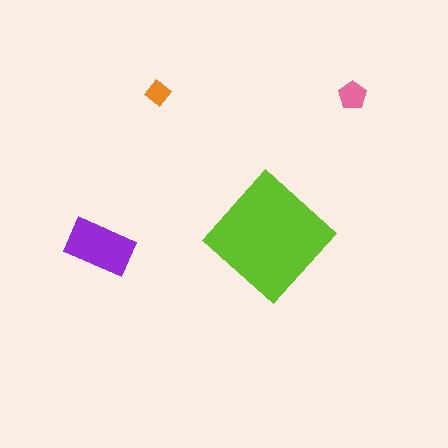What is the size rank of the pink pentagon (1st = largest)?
3rd.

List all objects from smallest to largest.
The orange diamond, the pink pentagon, the purple rectangle, the lime diamond.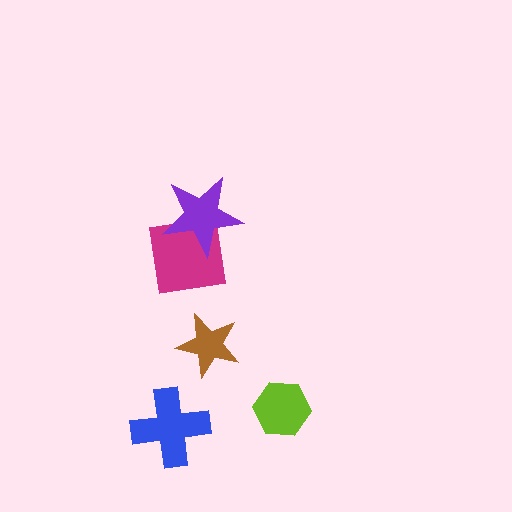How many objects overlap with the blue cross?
0 objects overlap with the blue cross.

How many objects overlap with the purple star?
1 object overlaps with the purple star.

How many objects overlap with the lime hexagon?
0 objects overlap with the lime hexagon.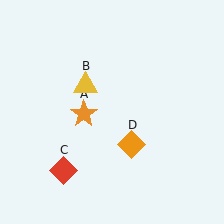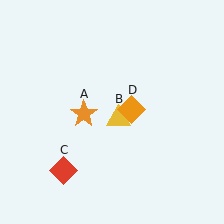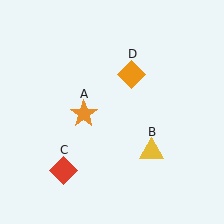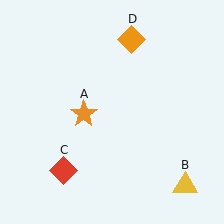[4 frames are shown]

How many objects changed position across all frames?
2 objects changed position: yellow triangle (object B), orange diamond (object D).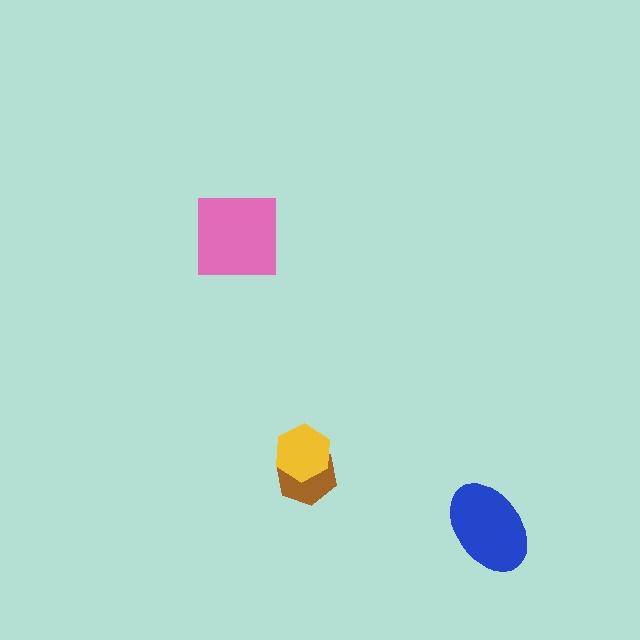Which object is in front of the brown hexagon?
The yellow hexagon is in front of the brown hexagon.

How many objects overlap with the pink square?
0 objects overlap with the pink square.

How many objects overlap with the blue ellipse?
0 objects overlap with the blue ellipse.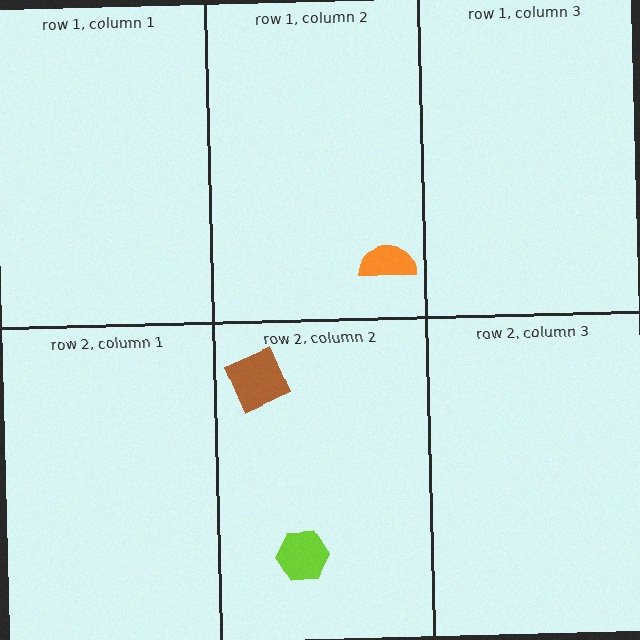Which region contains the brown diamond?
The row 2, column 2 region.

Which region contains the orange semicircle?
The row 1, column 2 region.